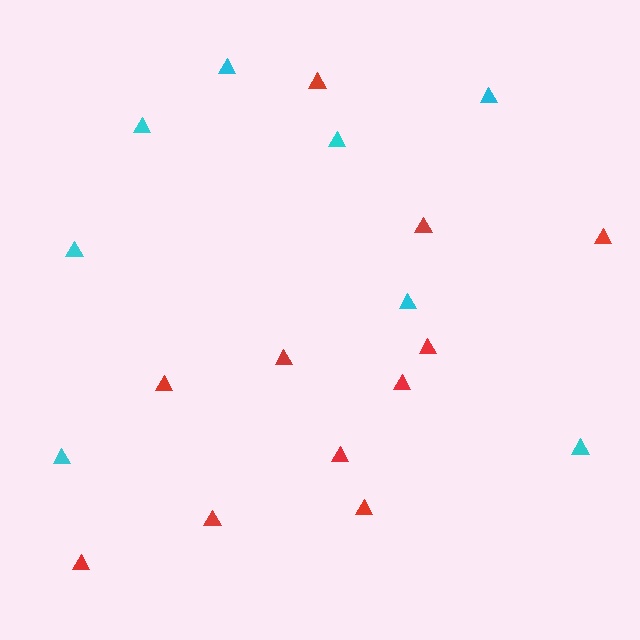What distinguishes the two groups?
There are 2 groups: one group of cyan triangles (8) and one group of red triangles (11).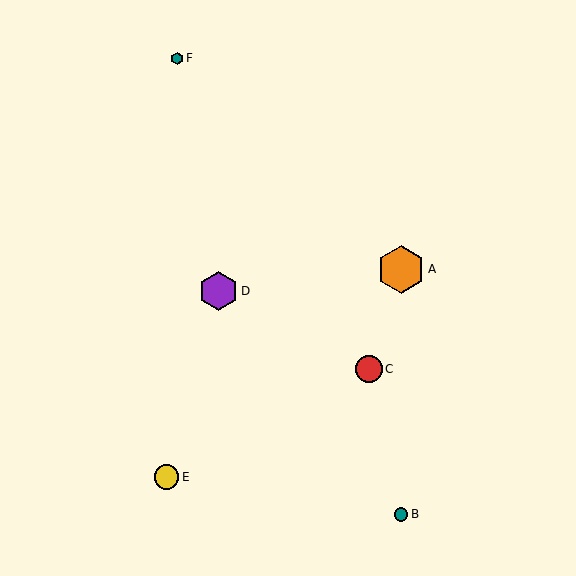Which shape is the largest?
The orange hexagon (labeled A) is the largest.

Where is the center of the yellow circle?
The center of the yellow circle is at (167, 477).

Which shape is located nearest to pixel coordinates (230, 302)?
The purple hexagon (labeled D) at (219, 291) is nearest to that location.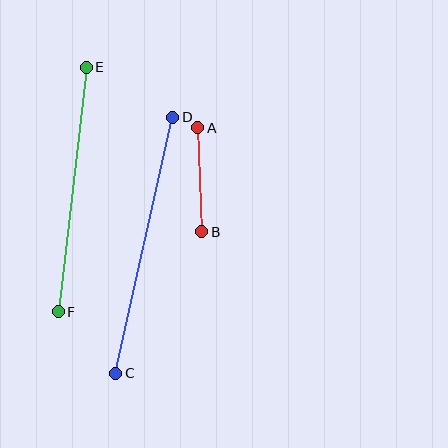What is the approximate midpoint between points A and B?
The midpoint is at approximately (200, 180) pixels.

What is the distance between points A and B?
The distance is approximately 104 pixels.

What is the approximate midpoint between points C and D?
The midpoint is at approximately (144, 245) pixels.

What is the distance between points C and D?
The distance is approximately 262 pixels.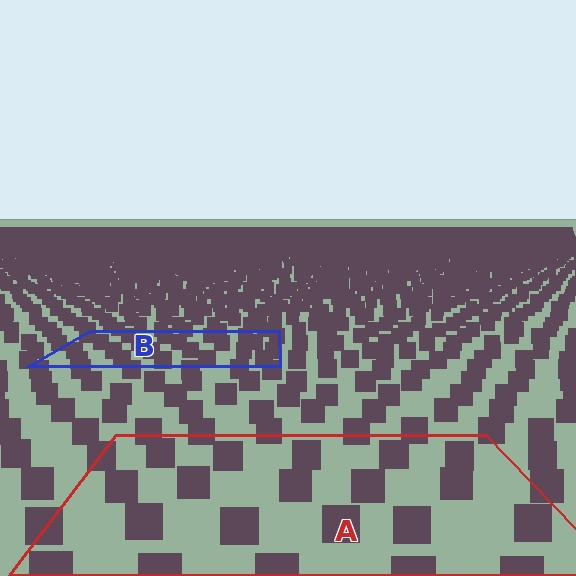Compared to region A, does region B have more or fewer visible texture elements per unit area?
Region B has more texture elements per unit area — they are packed more densely because it is farther away.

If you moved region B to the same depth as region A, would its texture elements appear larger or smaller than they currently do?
They would appear larger. At a closer depth, the same texture elements are projected at a bigger on-screen size.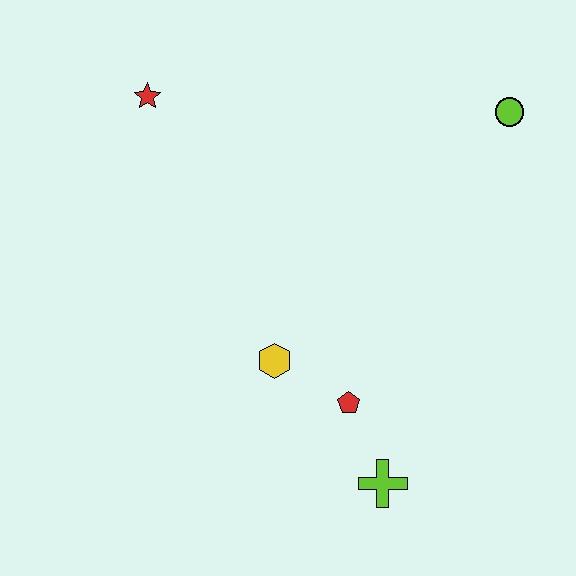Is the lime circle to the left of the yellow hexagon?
No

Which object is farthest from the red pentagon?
The red star is farthest from the red pentagon.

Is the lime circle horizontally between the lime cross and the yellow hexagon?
No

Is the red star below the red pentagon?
No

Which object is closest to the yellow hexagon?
The red pentagon is closest to the yellow hexagon.